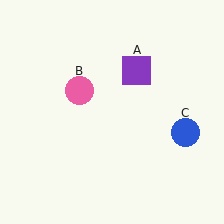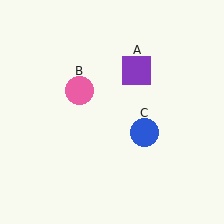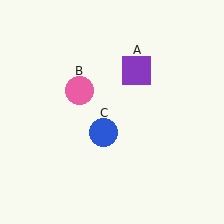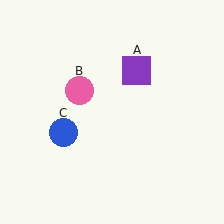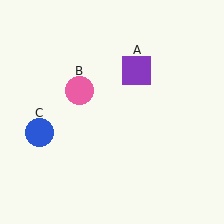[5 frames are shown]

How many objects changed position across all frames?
1 object changed position: blue circle (object C).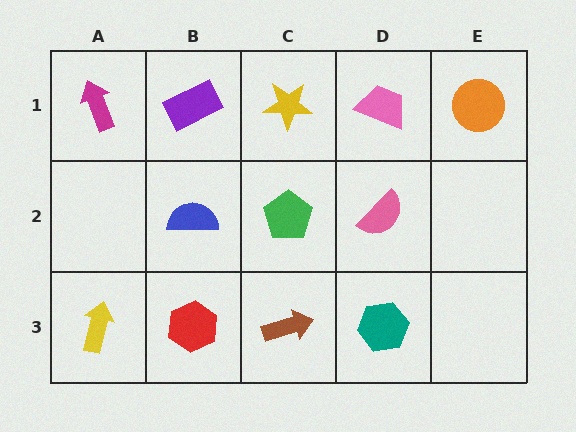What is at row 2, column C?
A green pentagon.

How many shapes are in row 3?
4 shapes.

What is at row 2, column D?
A pink semicircle.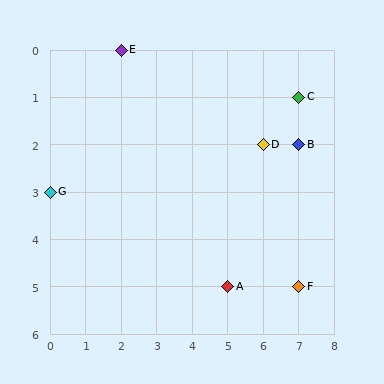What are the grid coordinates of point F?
Point F is at grid coordinates (7, 5).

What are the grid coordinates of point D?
Point D is at grid coordinates (6, 2).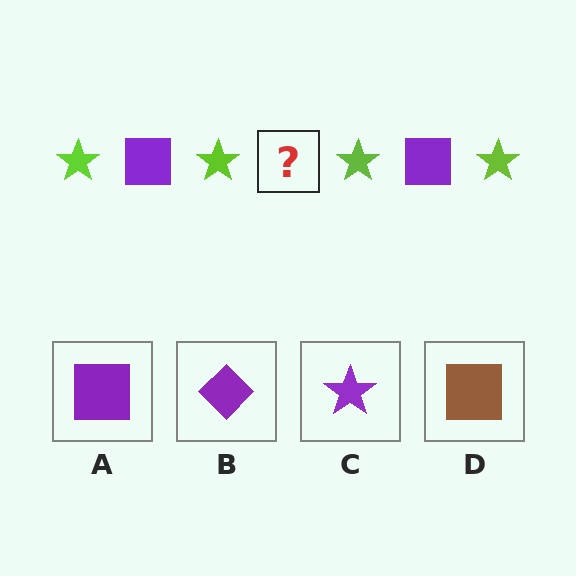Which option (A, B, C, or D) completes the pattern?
A.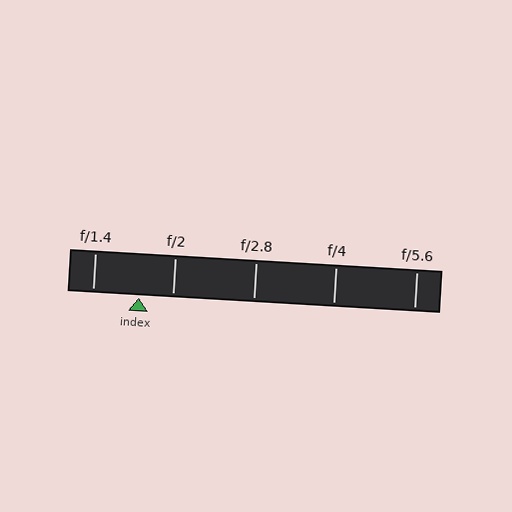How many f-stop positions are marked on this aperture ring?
There are 5 f-stop positions marked.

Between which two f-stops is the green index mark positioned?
The index mark is between f/1.4 and f/2.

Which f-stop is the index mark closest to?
The index mark is closest to f/2.